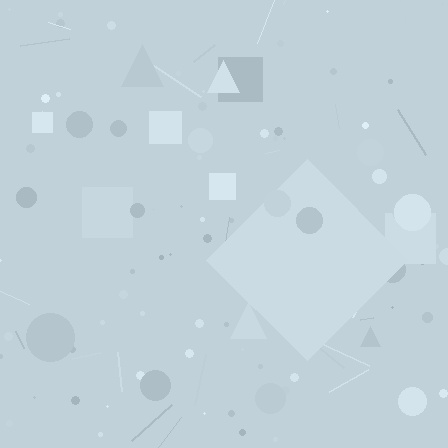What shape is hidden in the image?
A diamond is hidden in the image.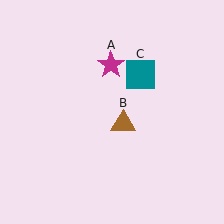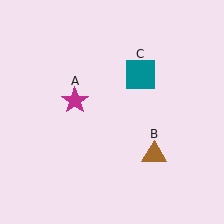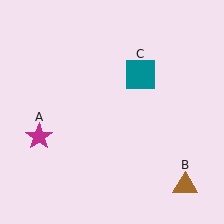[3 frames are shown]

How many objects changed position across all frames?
2 objects changed position: magenta star (object A), brown triangle (object B).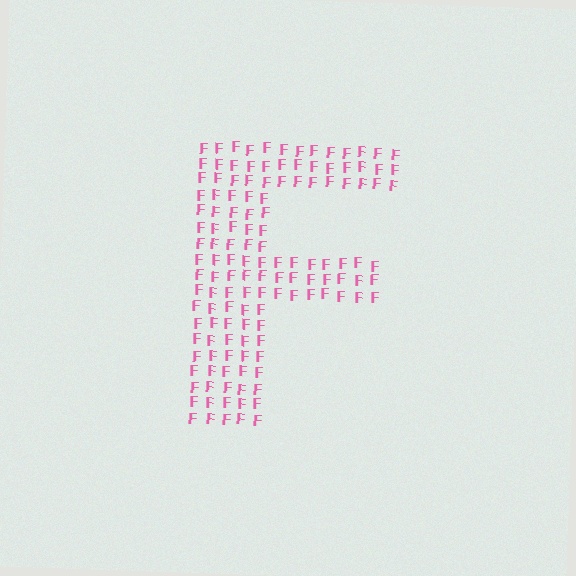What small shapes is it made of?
It is made of small letter F's.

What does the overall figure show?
The overall figure shows the letter F.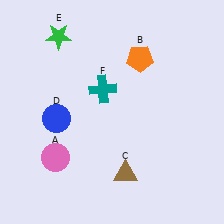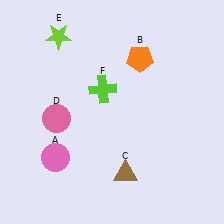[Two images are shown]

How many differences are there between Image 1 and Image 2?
There are 3 differences between the two images.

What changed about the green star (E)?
In Image 1, E is green. In Image 2, it changed to lime.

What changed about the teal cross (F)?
In Image 1, F is teal. In Image 2, it changed to lime.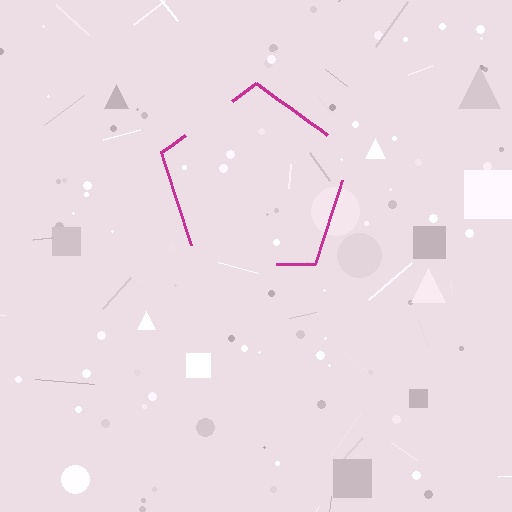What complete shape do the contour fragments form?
The contour fragments form a pentagon.